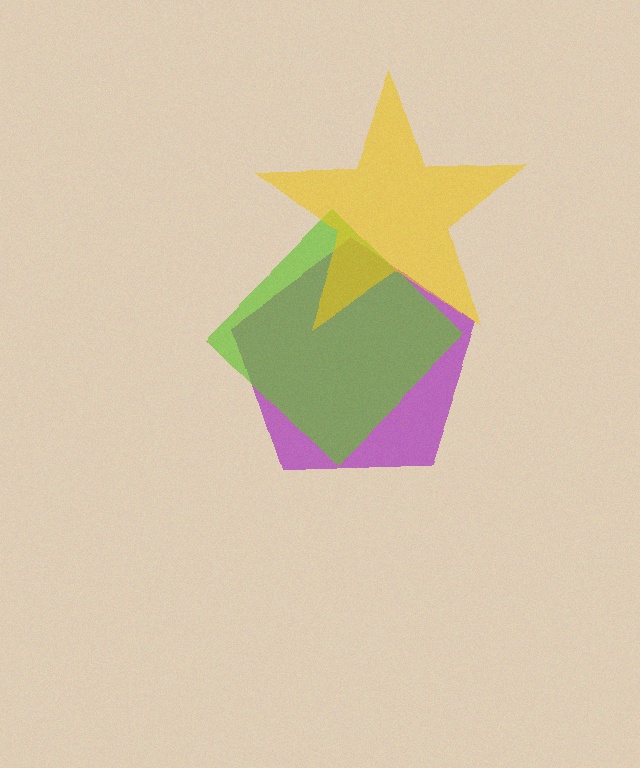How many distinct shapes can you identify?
There are 3 distinct shapes: a purple pentagon, a lime diamond, a yellow star.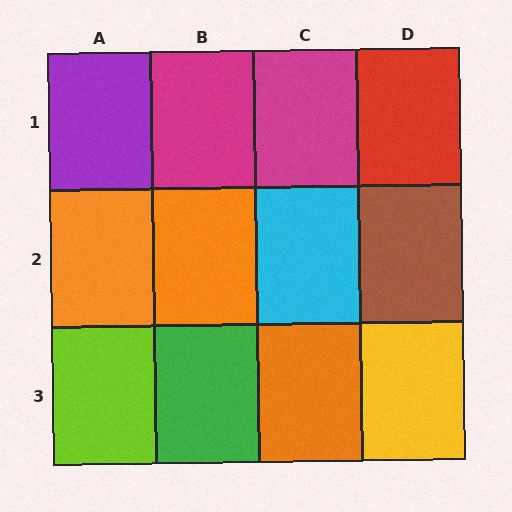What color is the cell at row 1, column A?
Purple.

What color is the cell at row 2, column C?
Cyan.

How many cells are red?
1 cell is red.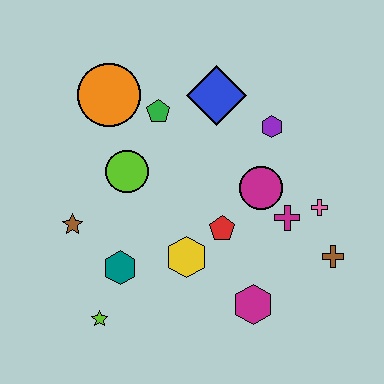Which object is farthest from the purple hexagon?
The lime star is farthest from the purple hexagon.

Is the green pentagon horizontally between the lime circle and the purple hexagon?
Yes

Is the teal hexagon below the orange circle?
Yes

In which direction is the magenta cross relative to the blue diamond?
The magenta cross is below the blue diamond.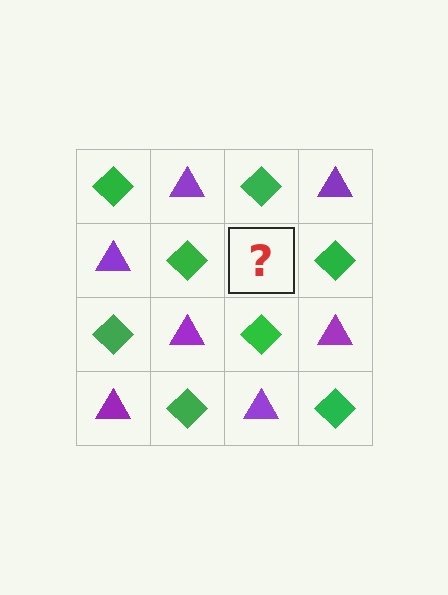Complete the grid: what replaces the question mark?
The question mark should be replaced with a purple triangle.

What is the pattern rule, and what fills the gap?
The rule is that it alternates green diamond and purple triangle in a checkerboard pattern. The gap should be filled with a purple triangle.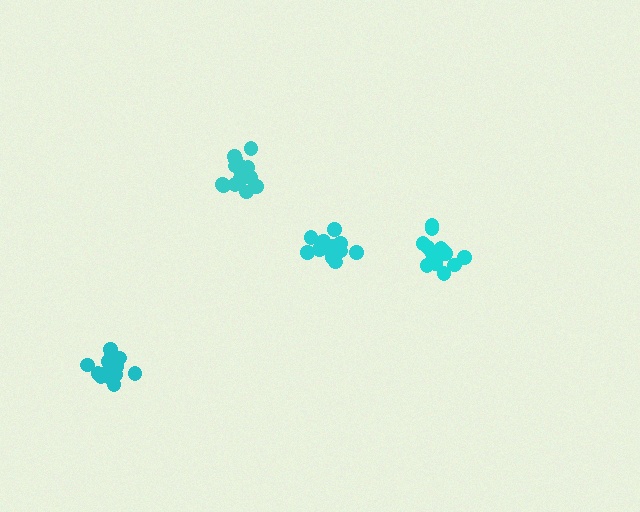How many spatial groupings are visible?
There are 4 spatial groupings.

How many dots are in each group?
Group 1: 15 dots, Group 2: 16 dots, Group 3: 14 dots, Group 4: 18 dots (63 total).